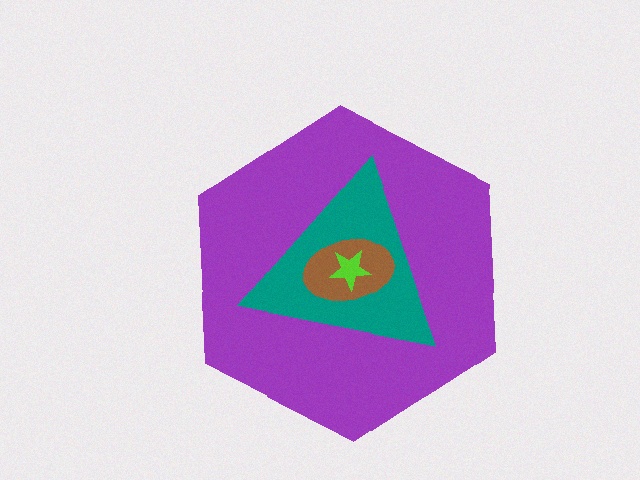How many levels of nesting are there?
4.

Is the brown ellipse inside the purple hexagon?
Yes.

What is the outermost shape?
The purple hexagon.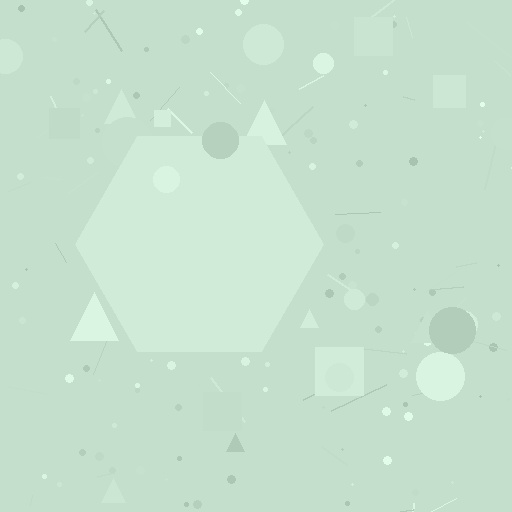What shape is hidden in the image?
A hexagon is hidden in the image.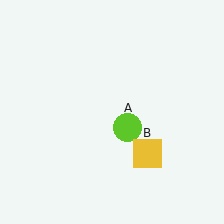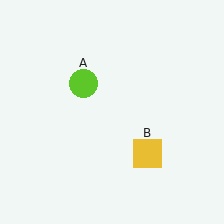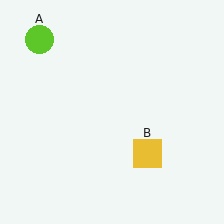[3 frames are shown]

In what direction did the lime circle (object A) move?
The lime circle (object A) moved up and to the left.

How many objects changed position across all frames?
1 object changed position: lime circle (object A).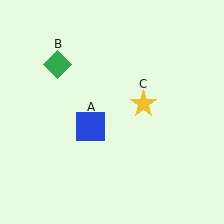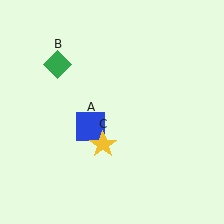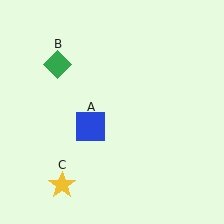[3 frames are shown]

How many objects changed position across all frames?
1 object changed position: yellow star (object C).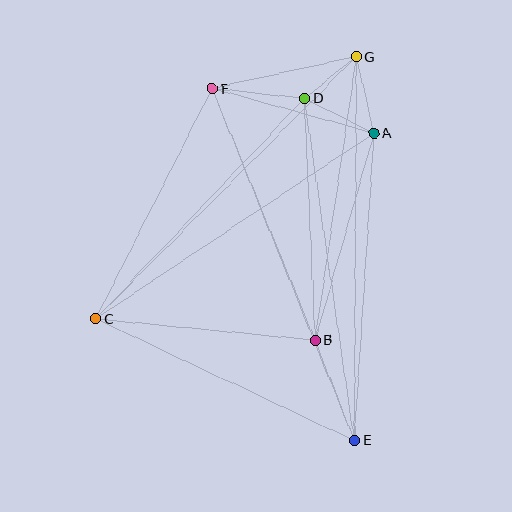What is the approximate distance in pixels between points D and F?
The distance between D and F is approximately 93 pixels.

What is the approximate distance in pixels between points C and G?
The distance between C and G is approximately 369 pixels.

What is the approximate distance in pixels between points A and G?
The distance between A and G is approximately 79 pixels.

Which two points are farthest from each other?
Points E and G are farthest from each other.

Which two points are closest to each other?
Points D and G are closest to each other.